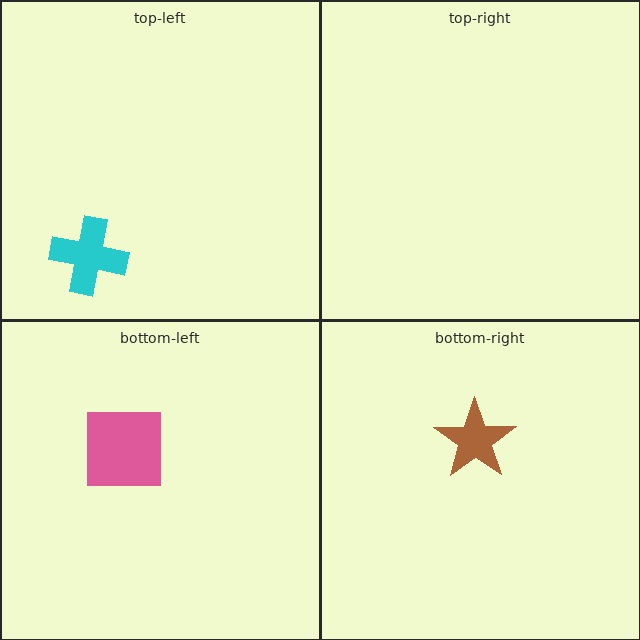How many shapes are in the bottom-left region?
1.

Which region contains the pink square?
The bottom-left region.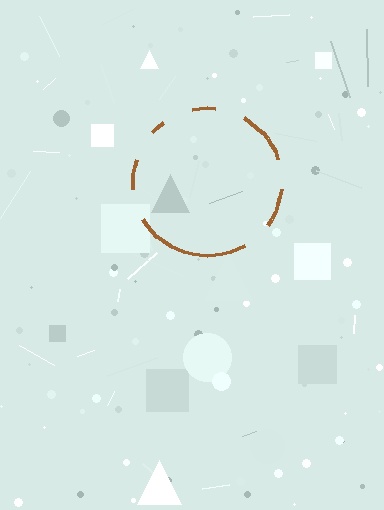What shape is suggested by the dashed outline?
The dashed outline suggests a circle.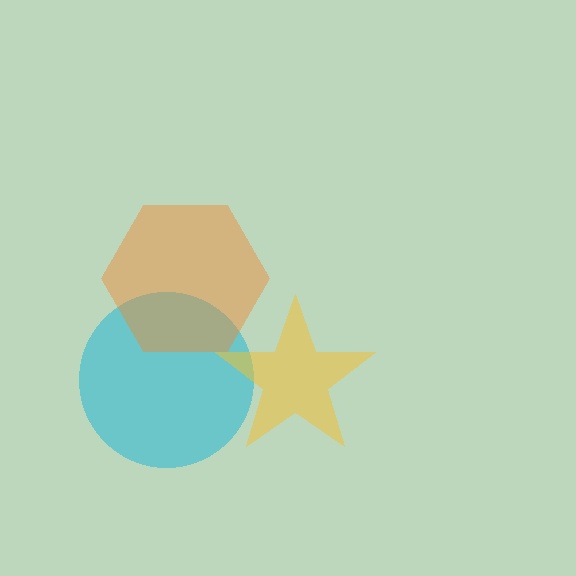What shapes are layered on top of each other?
The layered shapes are: a cyan circle, an orange hexagon, a yellow star.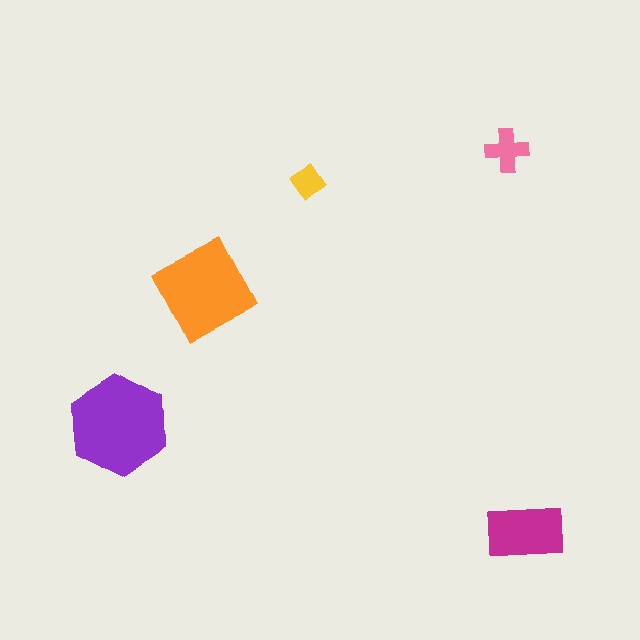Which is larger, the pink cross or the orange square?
The orange square.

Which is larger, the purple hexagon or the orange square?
The purple hexagon.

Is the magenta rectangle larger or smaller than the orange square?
Smaller.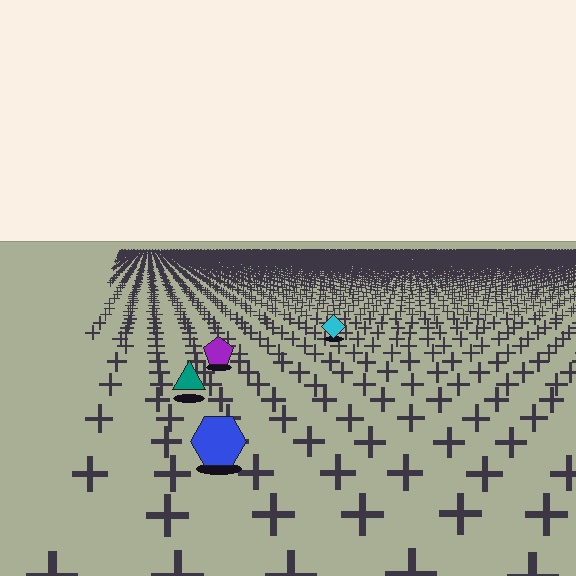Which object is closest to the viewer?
The blue hexagon is closest. The texture marks near it are larger and more spread out.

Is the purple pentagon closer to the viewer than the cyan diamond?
Yes. The purple pentagon is closer — you can tell from the texture gradient: the ground texture is coarser near it.